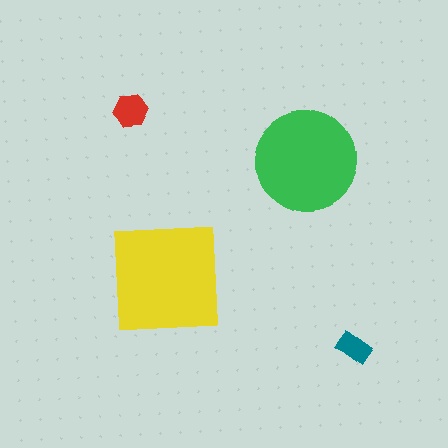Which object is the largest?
The yellow square.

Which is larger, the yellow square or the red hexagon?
The yellow square.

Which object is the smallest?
The teal rectangle.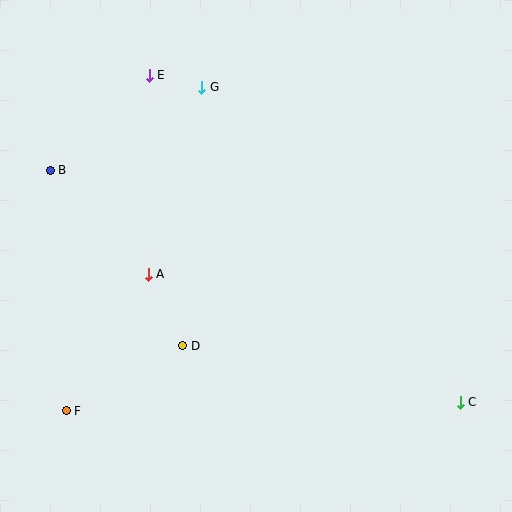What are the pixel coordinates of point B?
Point B is at (50, 171).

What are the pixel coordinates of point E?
Point E is at (149, 75).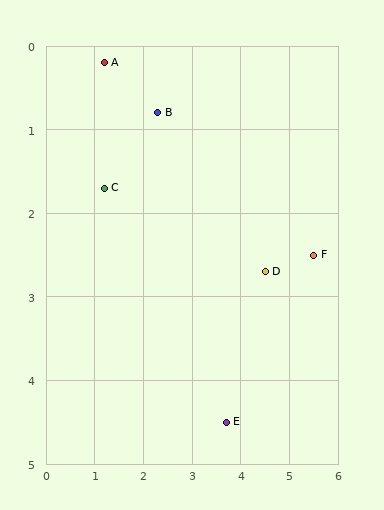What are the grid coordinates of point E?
Point E is at approximately (3.7, 4.5).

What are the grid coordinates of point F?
Point F is at approximately (5.5, 2.5).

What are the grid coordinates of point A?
Point A is at approximately (1.2, 0.2).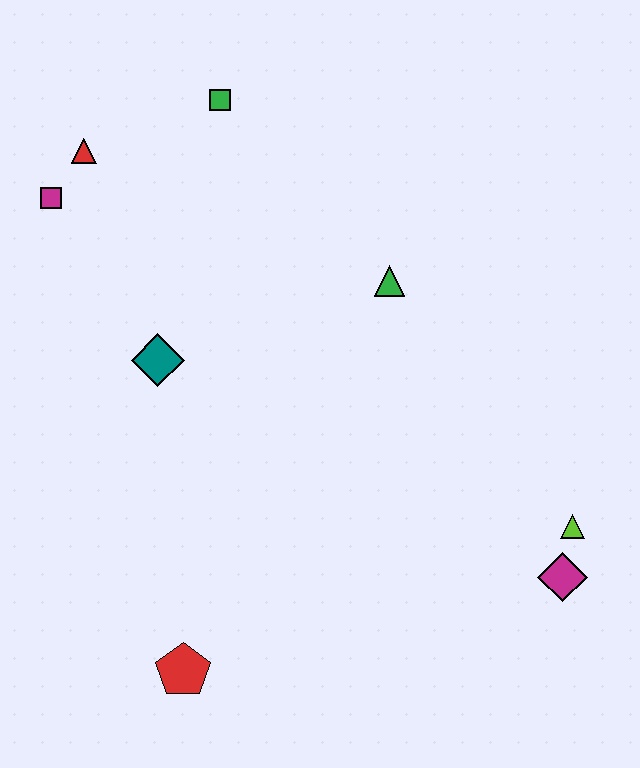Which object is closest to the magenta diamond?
The lime triangle is closest to the magenta diamond.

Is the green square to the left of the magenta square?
No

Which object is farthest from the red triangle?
The magenta diamond is farthest from the red triangle.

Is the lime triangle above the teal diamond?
No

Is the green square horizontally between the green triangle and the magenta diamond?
No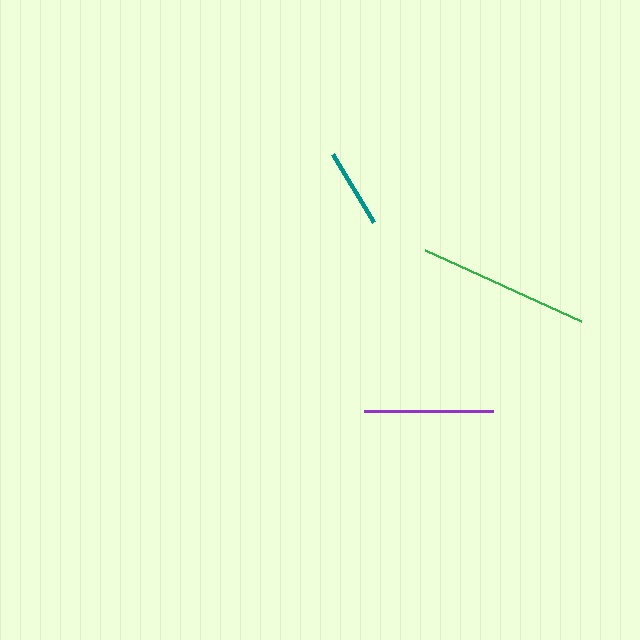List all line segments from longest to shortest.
From longest to shortest: green, purple, teal.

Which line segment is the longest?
The green line is the longest at approximately 171 pixels.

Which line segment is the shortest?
The teal line is the shortest at approximately 80 pixels.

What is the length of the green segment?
The green segment is approximately 171 pixels long.